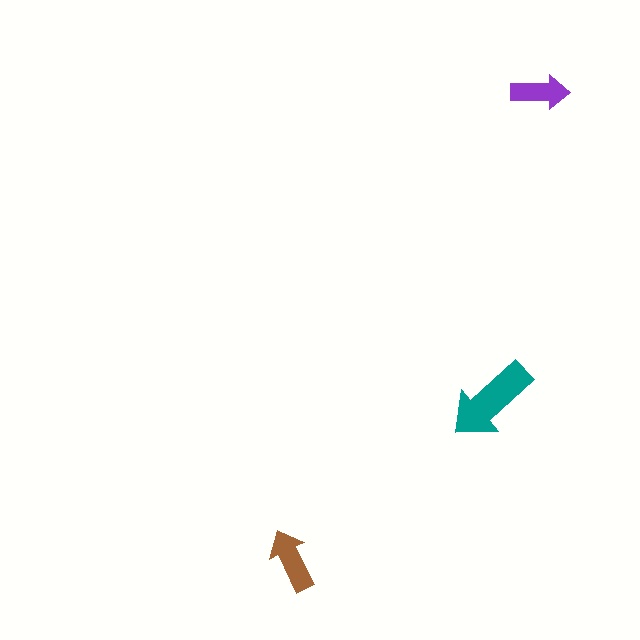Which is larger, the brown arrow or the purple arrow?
The brown one.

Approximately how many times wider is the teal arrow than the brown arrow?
About 1.5 times wider.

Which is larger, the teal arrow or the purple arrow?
The teal one.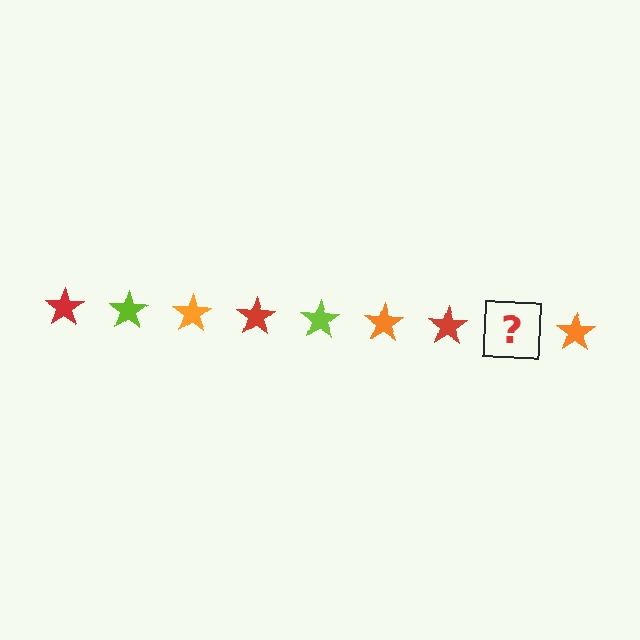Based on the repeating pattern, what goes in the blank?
The blank should be a lime star.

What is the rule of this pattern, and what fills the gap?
The rule is that the pattern cycles through red, lime, orange stars. The gap should be filled with a lime star.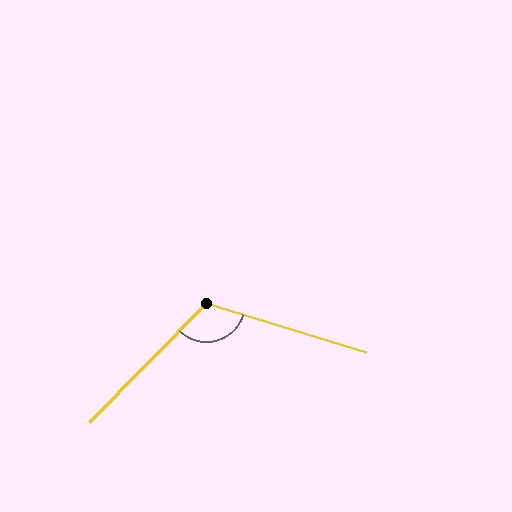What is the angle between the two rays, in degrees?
Approximately 117 degrees.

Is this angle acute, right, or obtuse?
It is obtuse.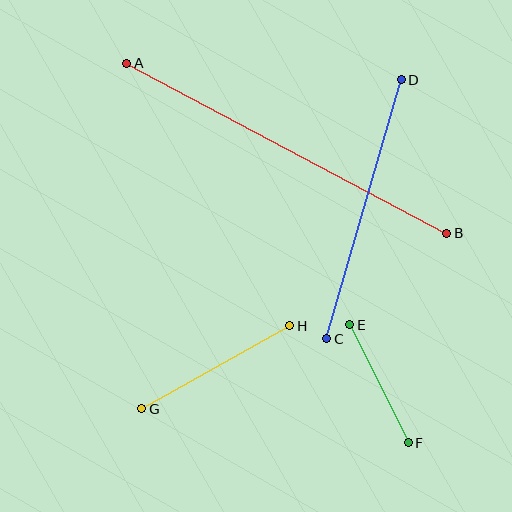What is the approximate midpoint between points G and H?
The midpoint is at approximately (216, 367) pixels.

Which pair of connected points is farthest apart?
Points A and B are farthest apart.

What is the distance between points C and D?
The distance is approximately 270 pixels.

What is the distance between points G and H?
The distance is approximately 170 pixels.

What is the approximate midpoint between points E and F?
The midpoint is at approximately (379, 384) pixels.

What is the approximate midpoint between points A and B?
The midpoint is at approximately (287, 148) pixels.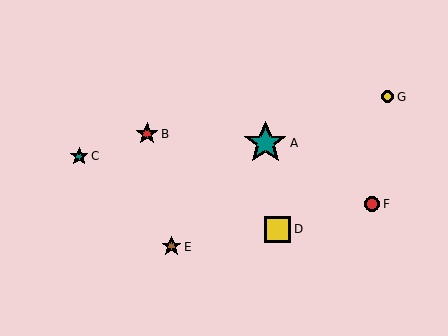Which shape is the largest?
The teal star (labeled A) is the largest.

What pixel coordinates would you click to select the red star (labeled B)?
Click at (147, 134) to select the red star B.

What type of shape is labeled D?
Shape D is a yellow square.